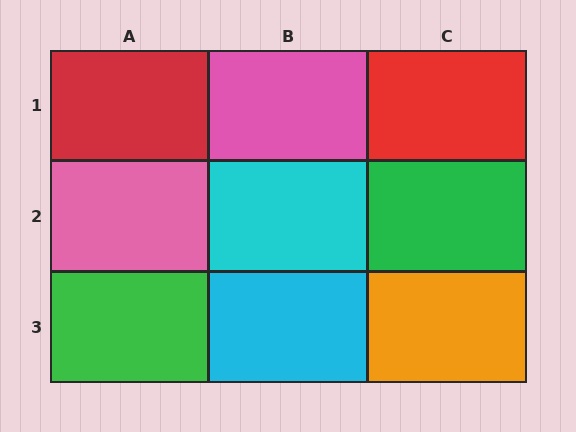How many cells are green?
2 cells are green.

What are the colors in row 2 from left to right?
Pink, cyan, green.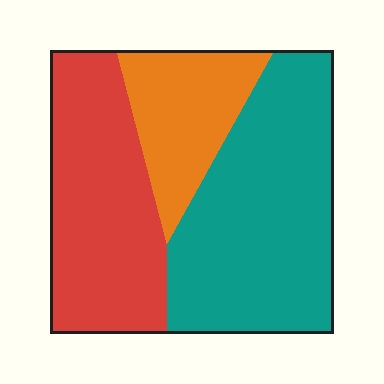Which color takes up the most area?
Teal, at roughly 45%.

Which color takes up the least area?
Orange, at roughly 20%.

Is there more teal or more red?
Teal.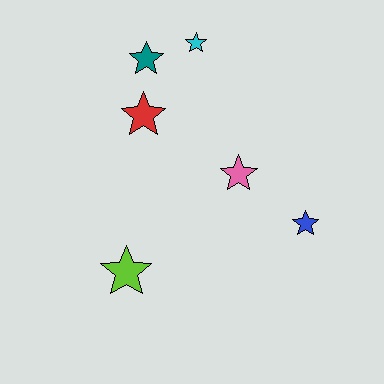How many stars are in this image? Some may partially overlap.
There are 6 stars.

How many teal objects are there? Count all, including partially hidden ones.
There is 1 teal object.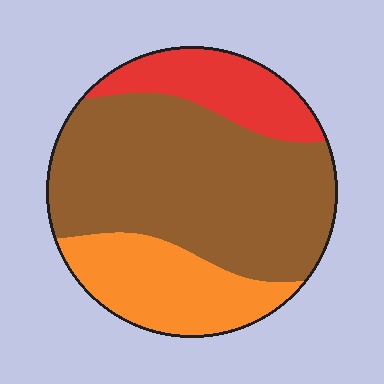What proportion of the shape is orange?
Orange covers 23% of the shape.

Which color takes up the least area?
Red, at roughly 15%.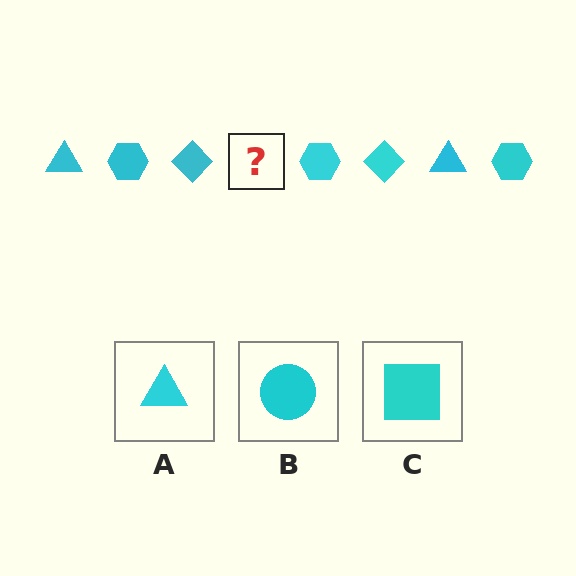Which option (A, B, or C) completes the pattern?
A.